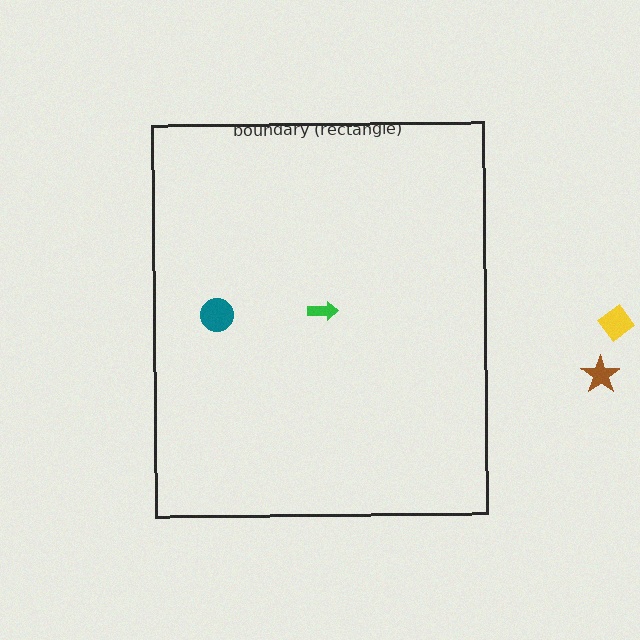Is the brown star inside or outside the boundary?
Outside.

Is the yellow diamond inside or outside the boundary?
Outside.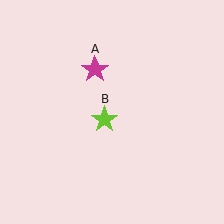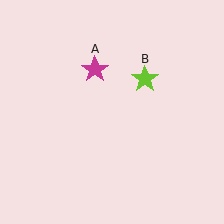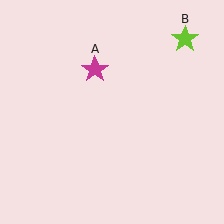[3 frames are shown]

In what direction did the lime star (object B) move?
The lime star (object B) moved up and to the right.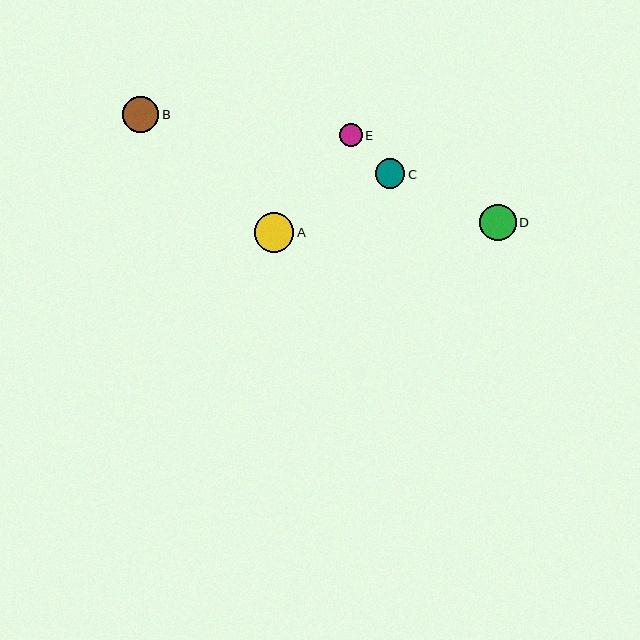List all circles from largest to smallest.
From largest to smallest: A, D, B, C, E.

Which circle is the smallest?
Circle E is the smallest with a size of approximately 23 pixels.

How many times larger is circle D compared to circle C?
Circle D is approximately 1.2 times the size of circle C.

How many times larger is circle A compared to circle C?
Circle A is approximately 1.3 times the size of circle C.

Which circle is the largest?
Circle A is the largest with a size of approximately 39 pixels.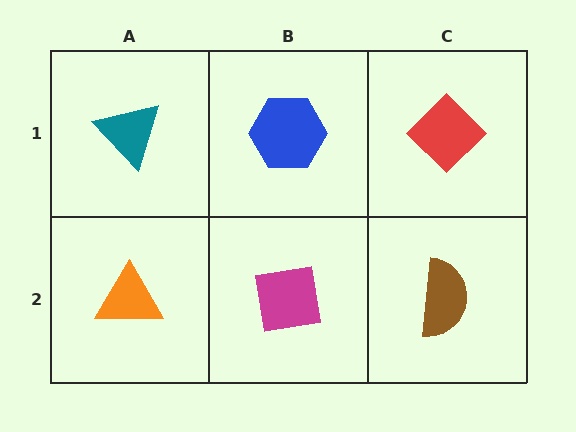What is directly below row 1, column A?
An orange triangle.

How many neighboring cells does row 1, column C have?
2.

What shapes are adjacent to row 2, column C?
A red diamond (row 1, column C), a magenta square (row 2, column B).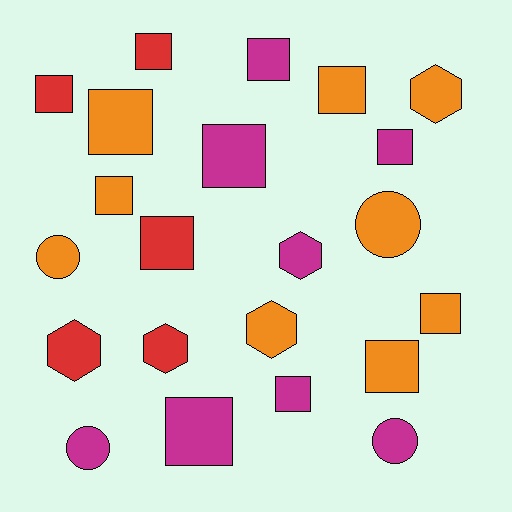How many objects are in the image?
There are 22 objects.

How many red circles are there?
There are no red circles.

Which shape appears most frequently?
Square, with 13 objects.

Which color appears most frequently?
Orange, with 9 objects.